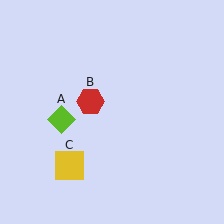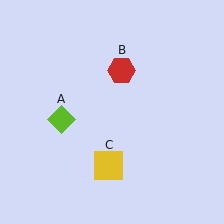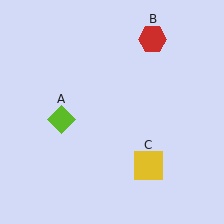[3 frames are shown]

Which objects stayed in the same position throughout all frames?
Lime diamond (object A) remained stationary.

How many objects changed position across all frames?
2 objects changed position: red hexagon (object B), yellow square (object C).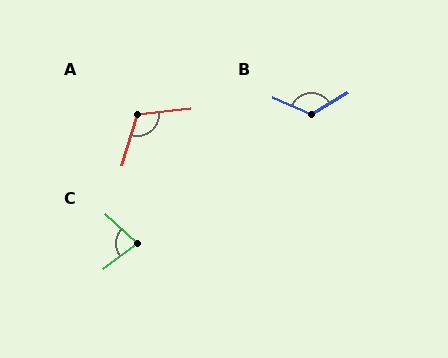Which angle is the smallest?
C, at approximately 79 degrees.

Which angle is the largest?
B, at approximately 126 degrees.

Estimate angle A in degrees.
Approximately 113 degrees.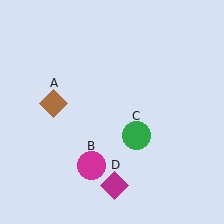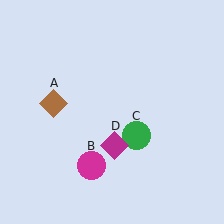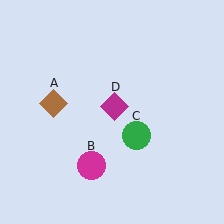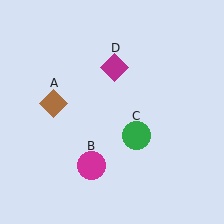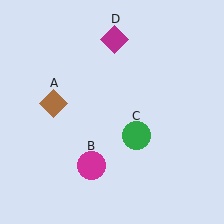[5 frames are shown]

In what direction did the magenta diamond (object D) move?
The magenta diamond (object D) moved up.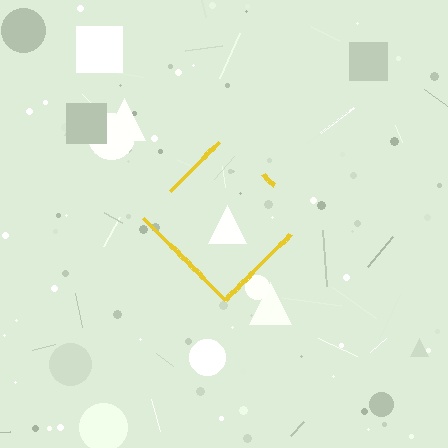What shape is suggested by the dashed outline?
The dashed outline suggests a diamond.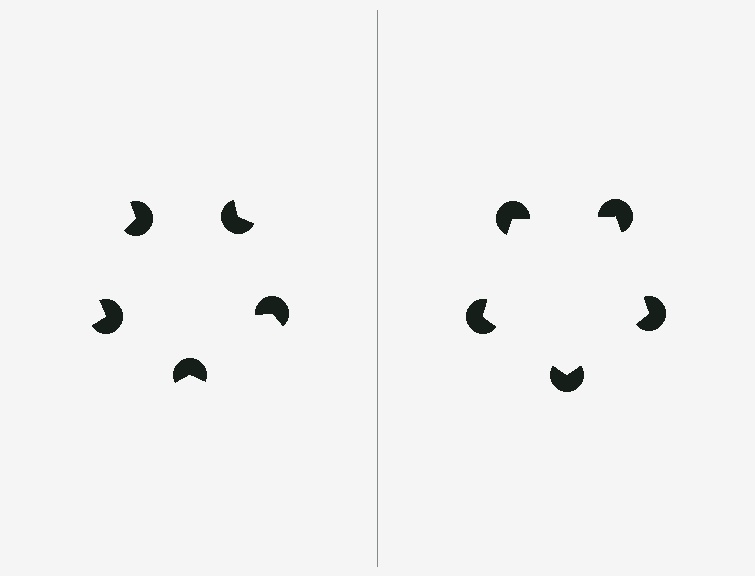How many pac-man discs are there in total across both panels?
10 — 5 on each side.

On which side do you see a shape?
An illusory pentagon appears on the right side. On the left side the wedge cuts are rotated, so no coherent shape forms.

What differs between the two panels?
The pac-man discs are positioned identically on both sides; only the wedge orientations differ. On the right they align to a pentagon; on the left they are misaligned.